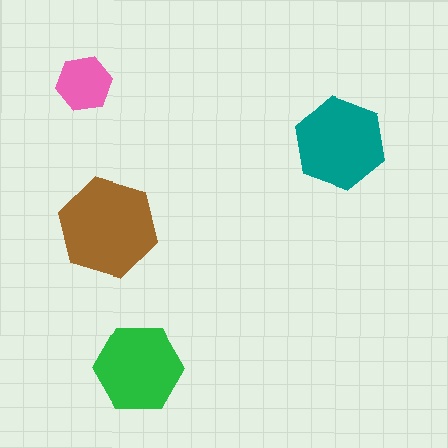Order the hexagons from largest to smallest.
the brown one, the teal one, the green one, the pink one.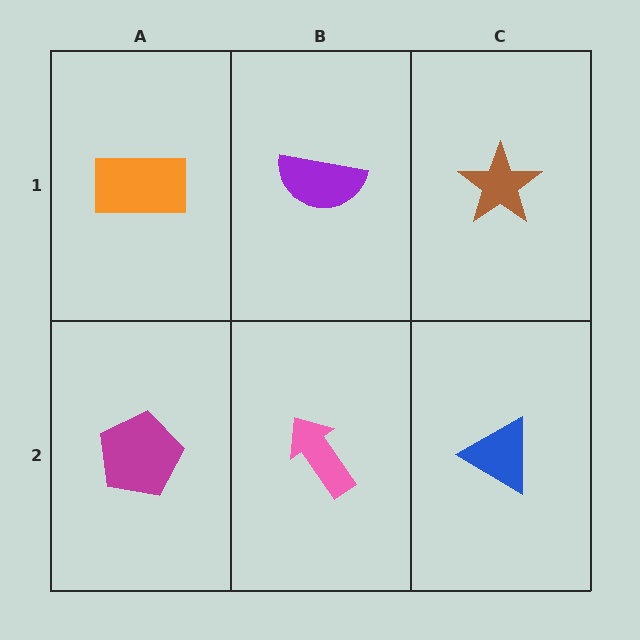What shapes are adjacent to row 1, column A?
A magenta pentagon (row 2, column A), a purple semicircle (row 1, column B).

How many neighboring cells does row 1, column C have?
2.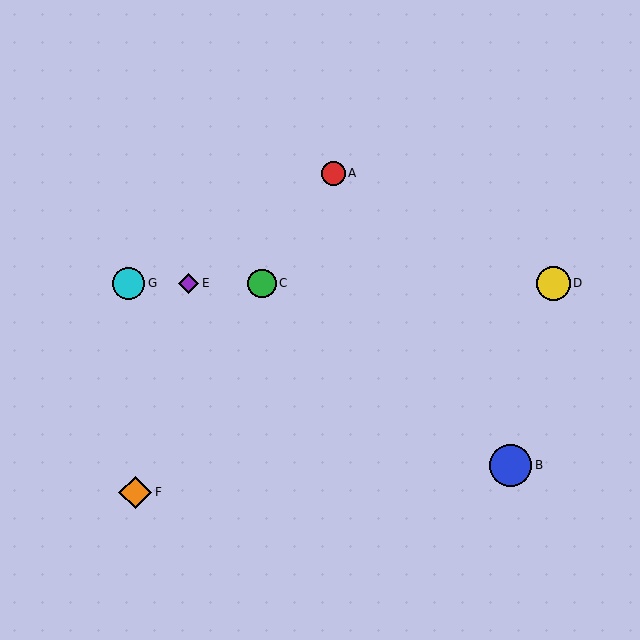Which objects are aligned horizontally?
Objects C, D, E, G are aligned horizontally.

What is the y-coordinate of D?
Object D is at y≈283.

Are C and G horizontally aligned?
Yes, both are at y≈283.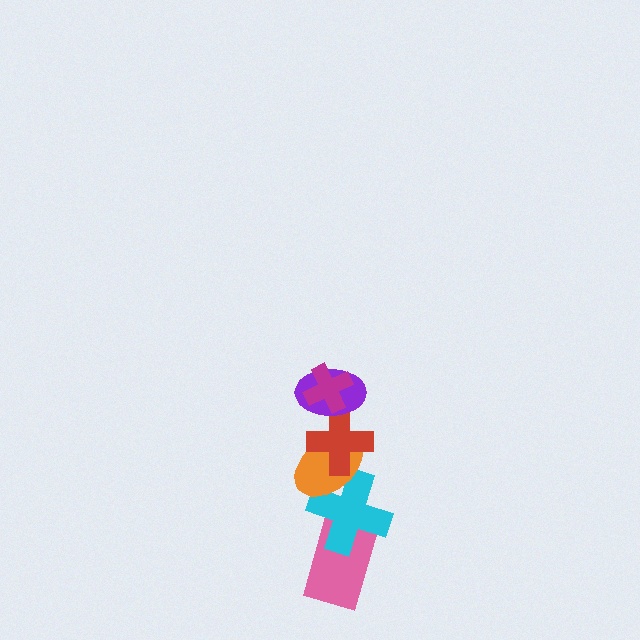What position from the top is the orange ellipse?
The orange ellipse is 4th from the top.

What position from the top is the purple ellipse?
The purple ellipse is 2nd from the top.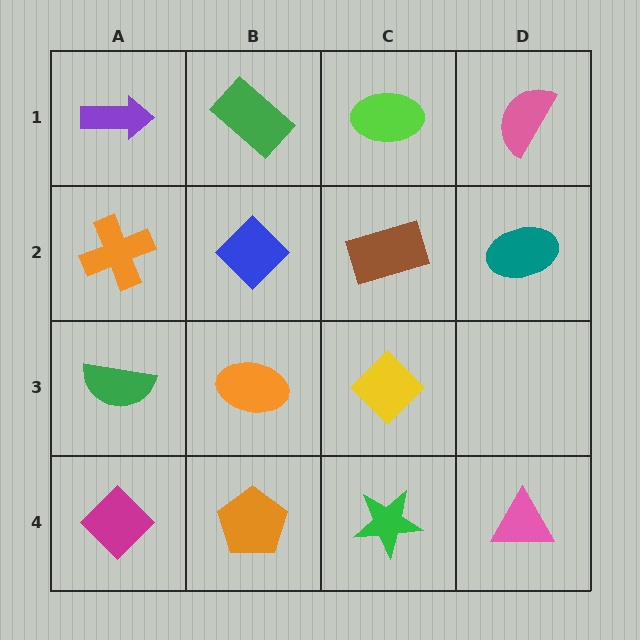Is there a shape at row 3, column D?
No, that cell is empty.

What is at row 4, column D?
A pink triangle.